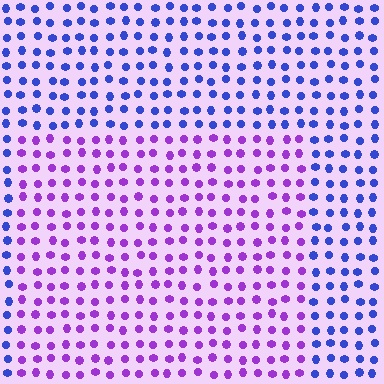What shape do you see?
I see a rectangle.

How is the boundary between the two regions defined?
The boundary is defined purely by a slight shift in hue (about 48 degrees). Spacing, size, and orientation are identical on both sides.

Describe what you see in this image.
The image is filled with small blue elements in a uniform arrangement. A rectangle-shaped region is visible where the elements are tinted to a slightly different hue, forming a subtle color boundary.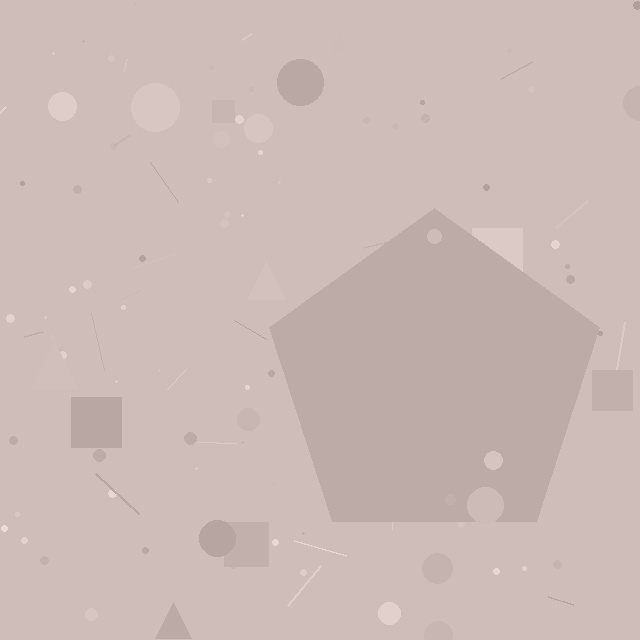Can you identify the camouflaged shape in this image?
The camouflaged shape is a pentagon.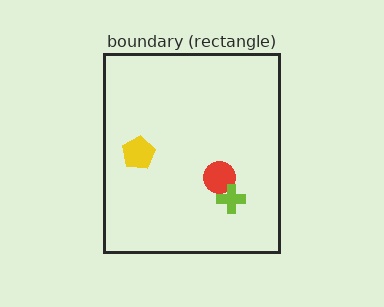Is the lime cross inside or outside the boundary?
Inside.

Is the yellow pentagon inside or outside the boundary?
Inside.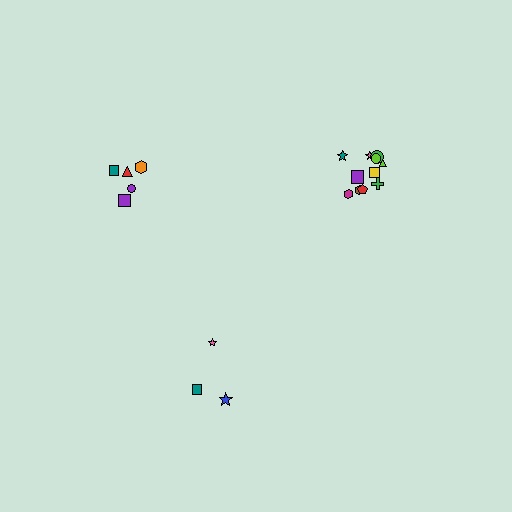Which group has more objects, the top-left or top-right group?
The top-right group.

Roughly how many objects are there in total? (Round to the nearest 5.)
Roughly 20 objects in total.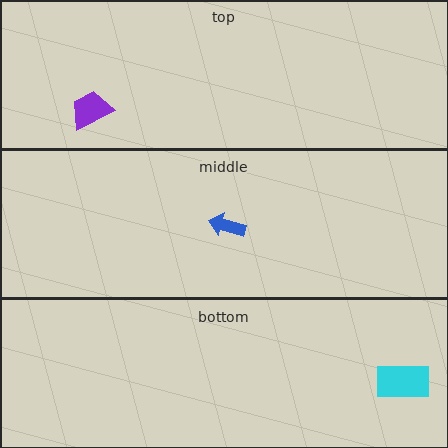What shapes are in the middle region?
The blue arrow.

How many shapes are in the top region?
1.